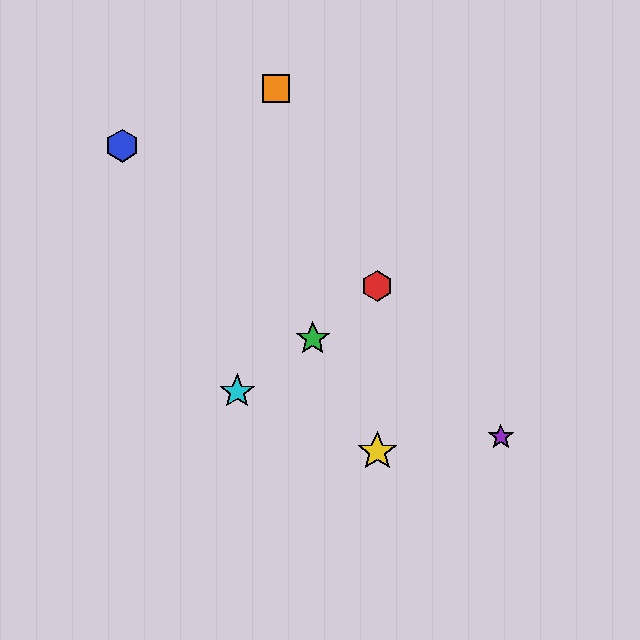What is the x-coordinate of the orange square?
The orange square is at x≈276.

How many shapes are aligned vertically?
2 shapes (the red hexagon, the yellow star) are aligned vertically.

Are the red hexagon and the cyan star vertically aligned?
No, the red hexagon is at x≈377 and the cyan star is at x≈237.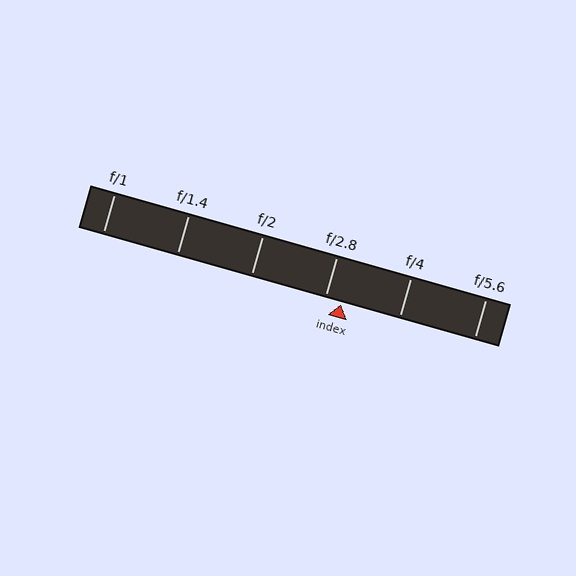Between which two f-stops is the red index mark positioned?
The index mark is between f/2.8 and f/4.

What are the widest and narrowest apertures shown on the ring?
The widest aperture shown is f/1 and the narrowest is f/5.6.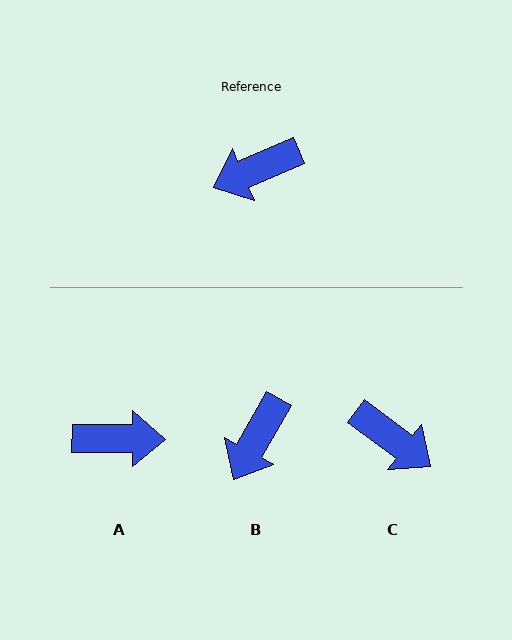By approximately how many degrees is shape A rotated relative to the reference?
Approximately 156 degrees counter-clockwise.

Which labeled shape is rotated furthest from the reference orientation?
A, about 156 degrees away.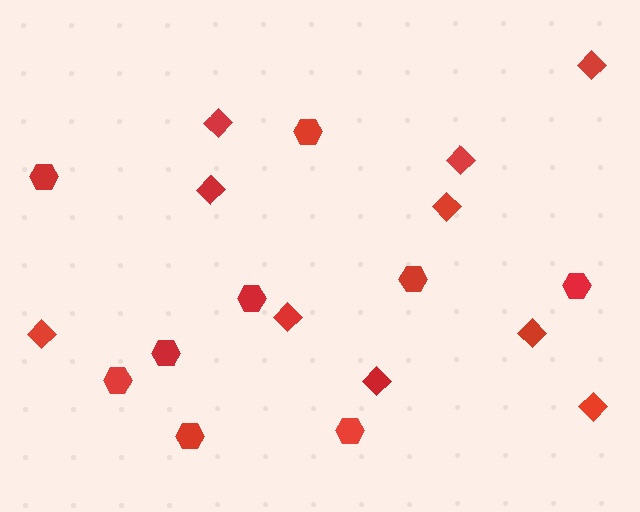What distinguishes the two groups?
There are 2 groups: one group of hexagons (9) and one group of diamonds (10).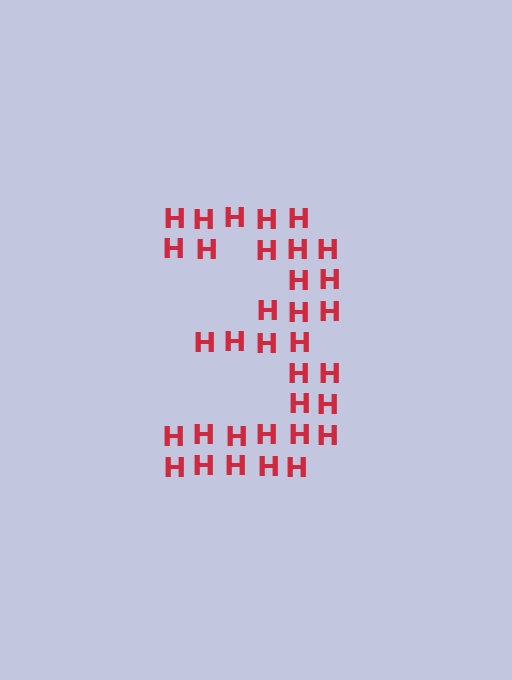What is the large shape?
The large shape is the digit 3.